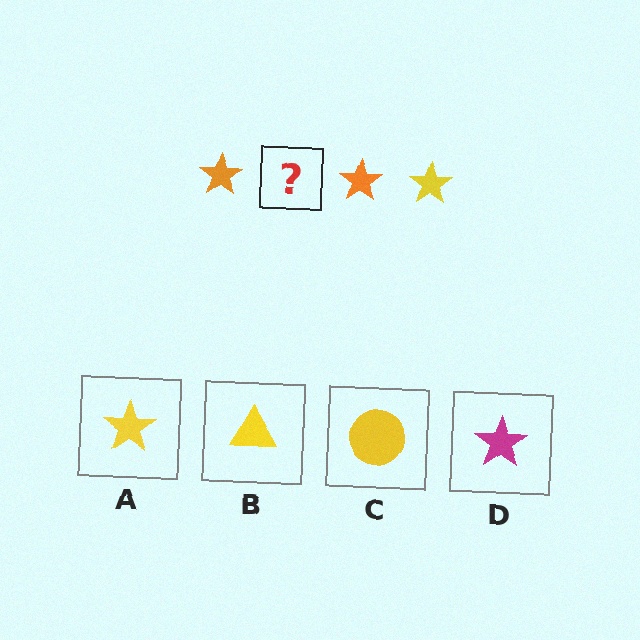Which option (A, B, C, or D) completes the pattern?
A.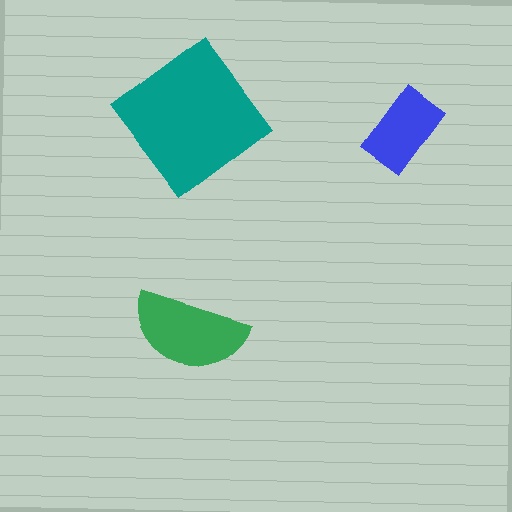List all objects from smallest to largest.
The blue rectangle, the green semicircle, the teal diamond.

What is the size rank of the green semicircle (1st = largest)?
2nd.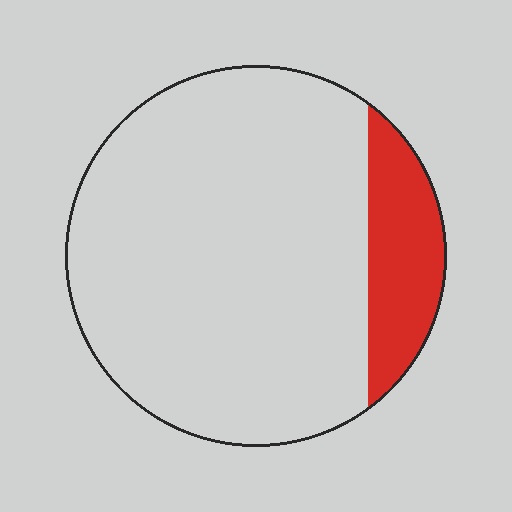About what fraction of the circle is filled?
About one sixth (1/6).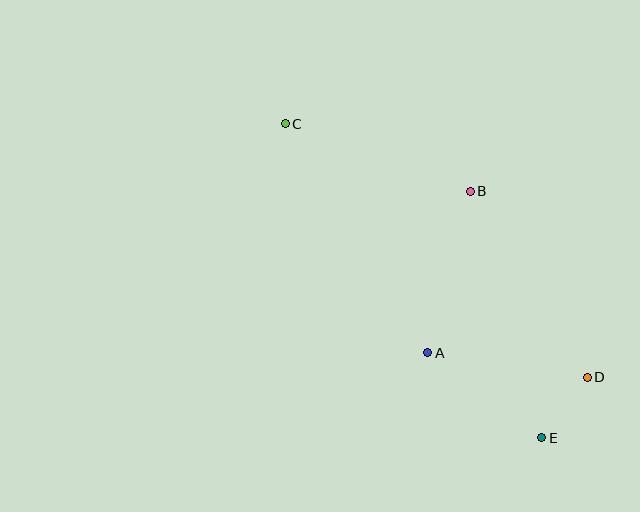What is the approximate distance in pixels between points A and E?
The distance between A and E is approximately 142 pixels.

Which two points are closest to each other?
Points D and E are closest to each other.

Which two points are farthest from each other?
Points C and E are farthest from each other.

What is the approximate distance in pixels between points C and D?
The distance between C and D is approximately 394 pixels.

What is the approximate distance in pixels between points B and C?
The distance between B and C is approximately 197 pixels.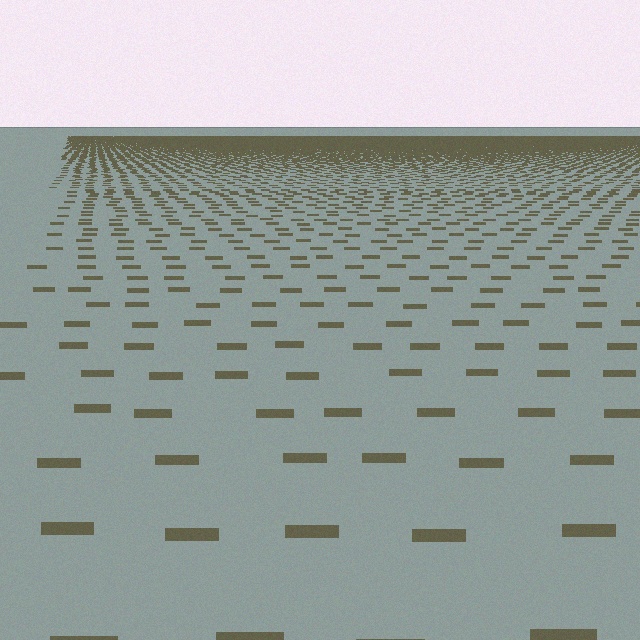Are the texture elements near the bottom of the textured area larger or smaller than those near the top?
Larger. Near the bottom, elements are closer to the viewer and appear at a bigger on-screen size.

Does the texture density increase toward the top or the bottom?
Density increases toward the top.